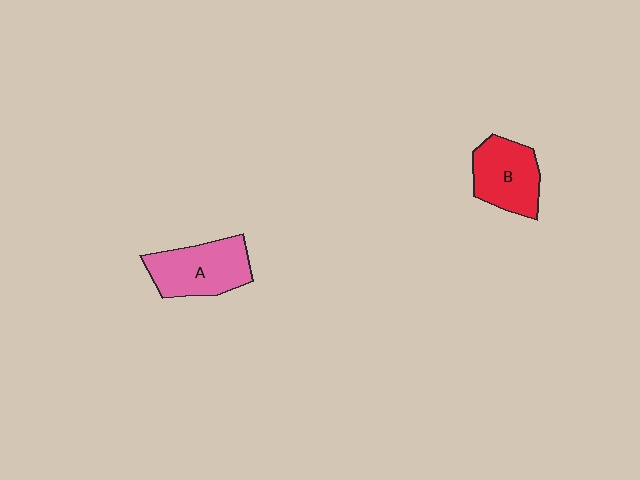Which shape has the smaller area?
Shape B (red).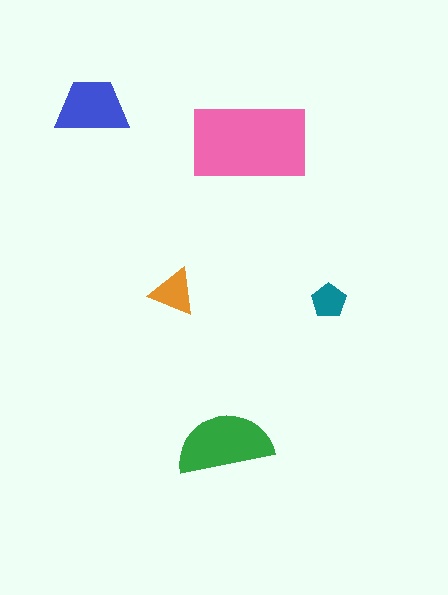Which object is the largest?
The pink rectangle.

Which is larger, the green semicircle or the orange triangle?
The green semicircle.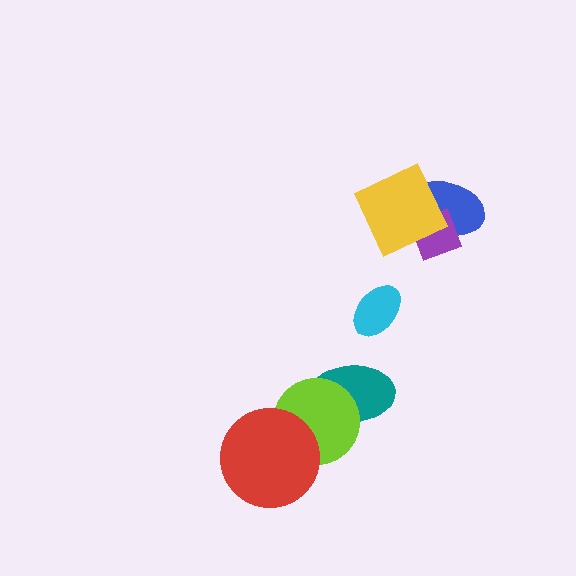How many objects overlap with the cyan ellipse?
0 objects overlap with the cyan ellipse.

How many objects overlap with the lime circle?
2 objects overlap with the lime circle.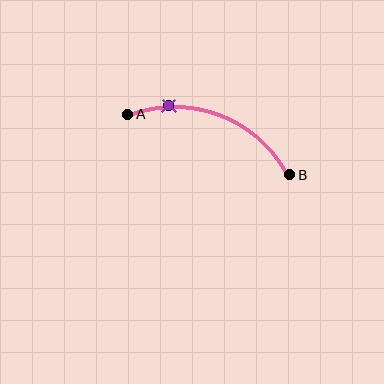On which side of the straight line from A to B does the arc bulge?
The arc bulges above the straight line connecting A and B.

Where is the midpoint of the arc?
The arc midpoint is the point on the curve farthest from the straight line joining A and B. It sits above that line.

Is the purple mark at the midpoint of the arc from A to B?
No. The purple mark lies on the arc but is closer to endpoint A. The arc midpoint would be at the point on the curve equidistant along the arc from both A and B.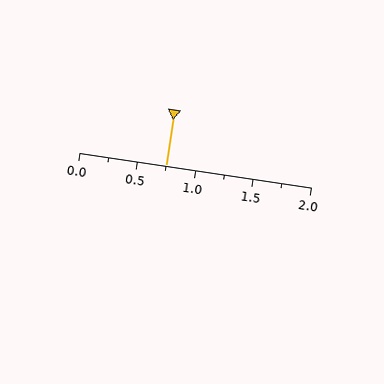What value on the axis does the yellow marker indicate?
The marker indicates approximately 0.75.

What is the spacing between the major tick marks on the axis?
The major ticks are spaced 0.5 apart.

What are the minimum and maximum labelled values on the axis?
The axis runs from 0.0 to 2.0.